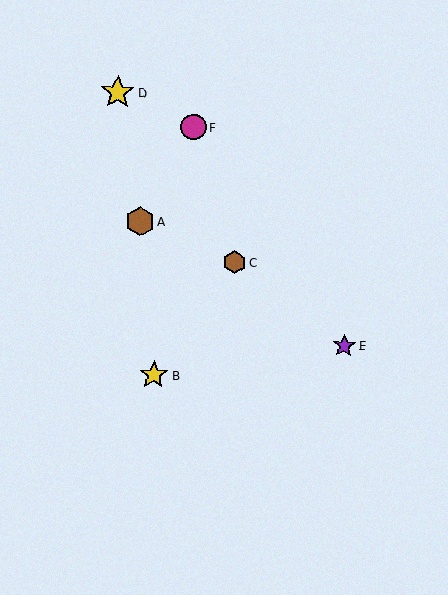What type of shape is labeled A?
Shape A is a brown hexagon.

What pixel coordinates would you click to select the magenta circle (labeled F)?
Click at (194, 127) to select the magenta circle F.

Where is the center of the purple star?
The center of the purple star is at (344, 346).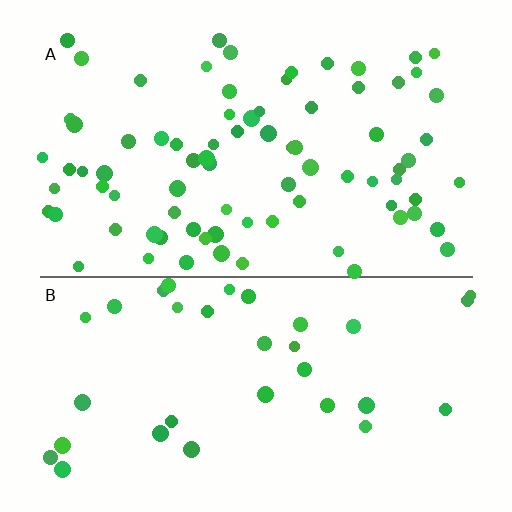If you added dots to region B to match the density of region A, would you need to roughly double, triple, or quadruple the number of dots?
Approximately double.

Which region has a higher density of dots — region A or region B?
A (the top).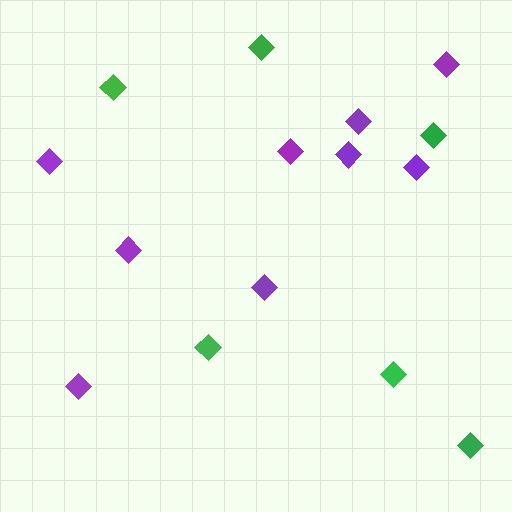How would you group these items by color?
There are 2 groups: one group of green diamonds (6) and one group of purple diamonds (9).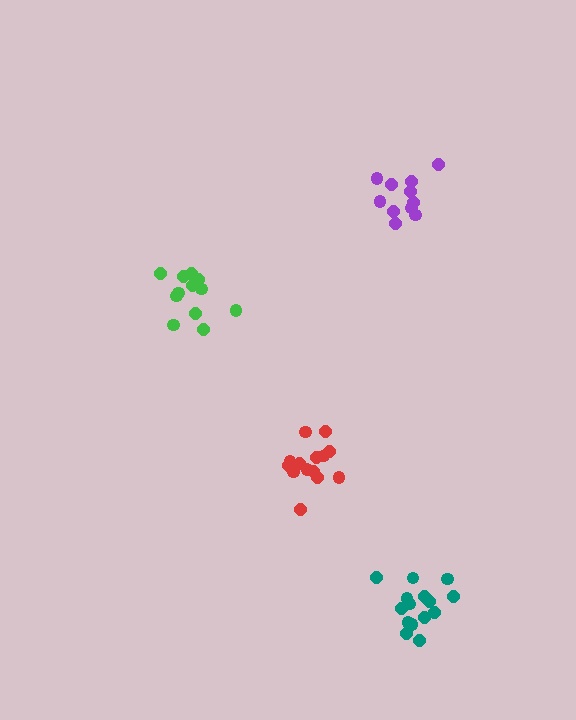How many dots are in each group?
Group 1: 15 dots, Group 2: 12 dots, Group 3: 14 dots, Group 4: 11 dots (52 total).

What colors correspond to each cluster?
The clusters are colored: teal, green, red, purple.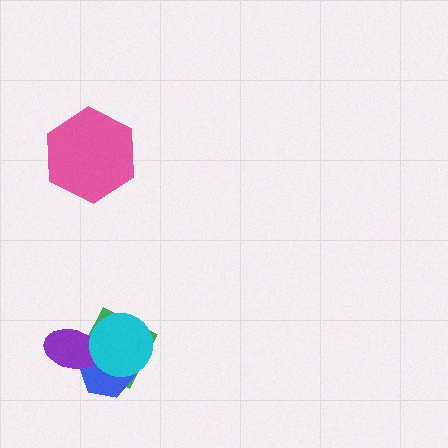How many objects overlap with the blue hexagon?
3 objects overlap with the blue hexagon.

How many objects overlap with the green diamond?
3 objects overlap with the green diamond.